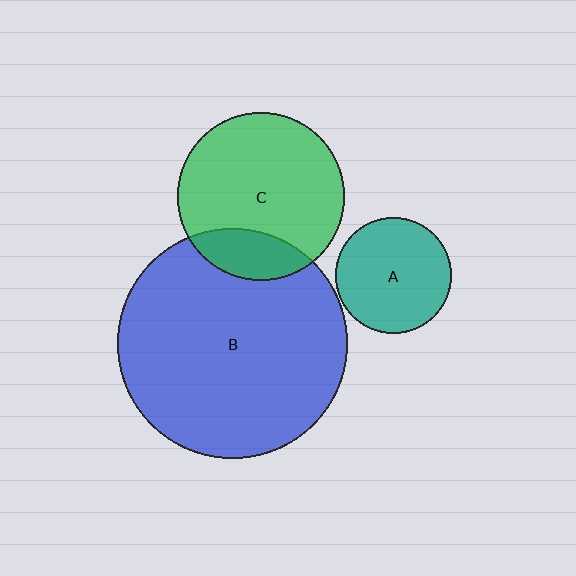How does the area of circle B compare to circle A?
Approximately 3.9 times.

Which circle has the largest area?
Circle B (blue).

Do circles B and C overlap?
Yes.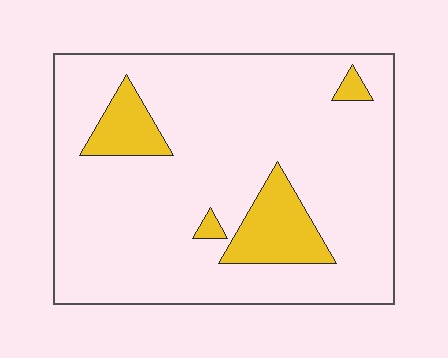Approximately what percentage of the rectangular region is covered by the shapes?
Approximately 15%.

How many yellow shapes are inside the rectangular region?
4.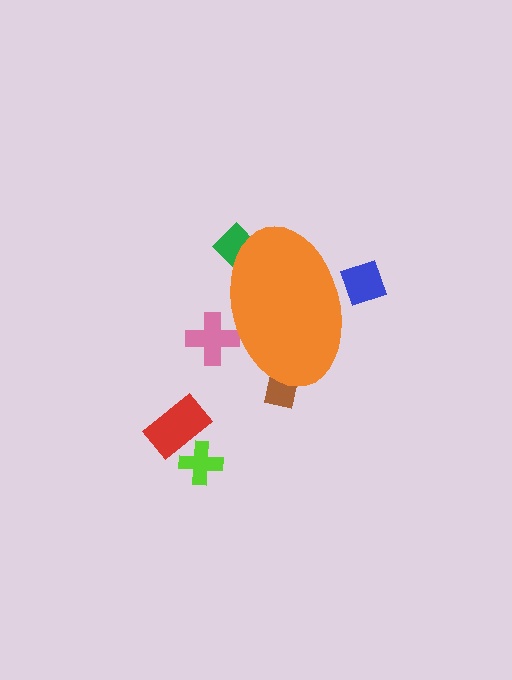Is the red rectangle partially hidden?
No, the red rectangle is fully visible.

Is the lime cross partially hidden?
No, the lime cross is fully visible.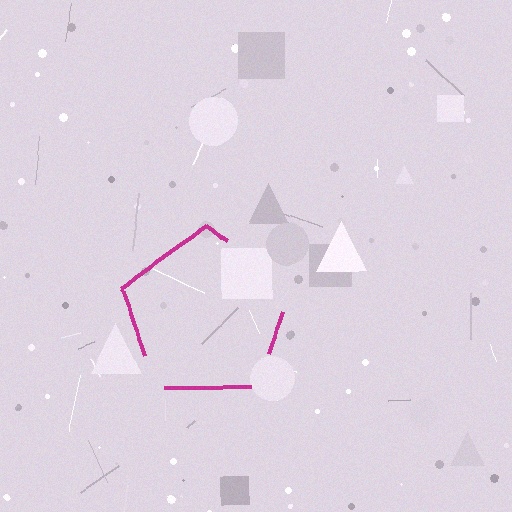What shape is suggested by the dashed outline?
The dashed outline suggests a pentagon.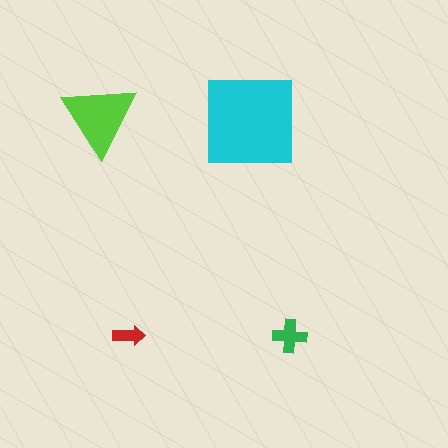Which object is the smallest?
The red arrow.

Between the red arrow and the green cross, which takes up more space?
The green cross.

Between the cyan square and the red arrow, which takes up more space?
The cyan square.